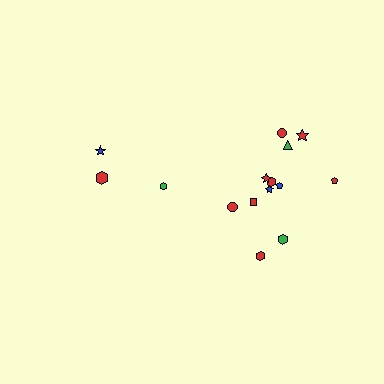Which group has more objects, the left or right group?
The right group.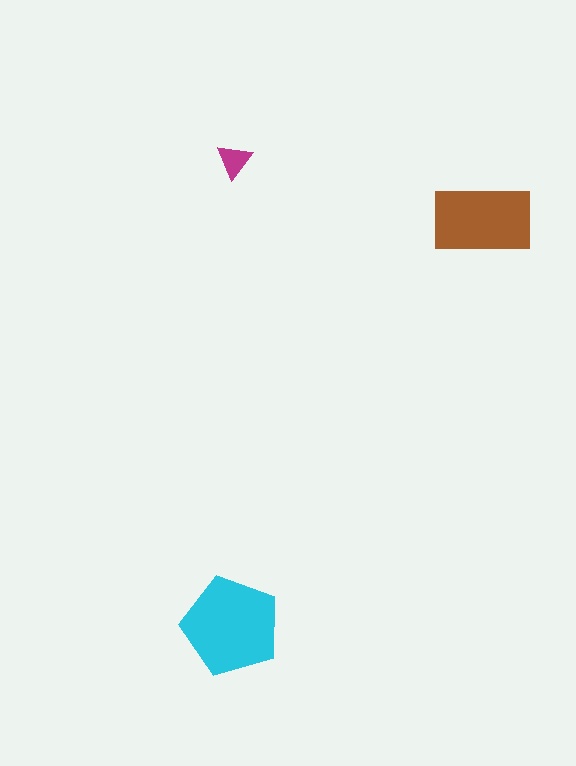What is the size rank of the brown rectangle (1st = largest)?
2nd.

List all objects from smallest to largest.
The magenta triangle, the brown rectangle, the cyan pentagon.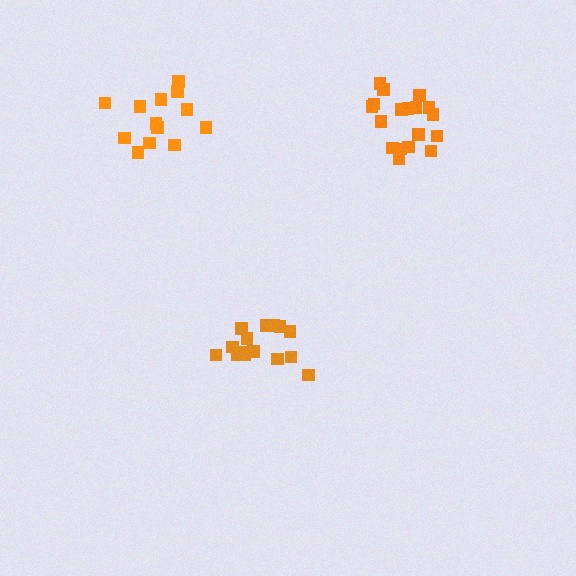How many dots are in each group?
Group 1: 13 dots, Group 2: 18 dots, Group 3: 15 dots (46 total).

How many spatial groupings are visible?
There are 3 spatial groupings.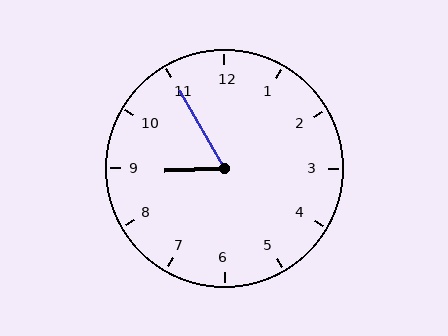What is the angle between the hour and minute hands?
Approximately 62 degrees.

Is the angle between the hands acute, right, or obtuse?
It is acute.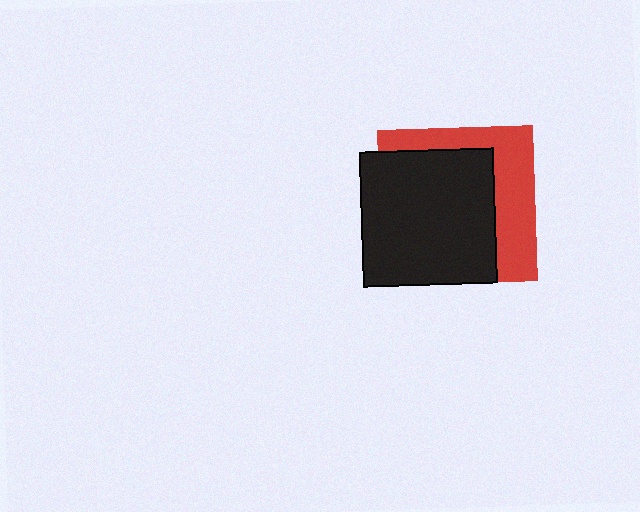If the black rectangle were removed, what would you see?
You would see the complete red square.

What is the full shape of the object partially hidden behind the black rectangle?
The partially hidden object is a red square.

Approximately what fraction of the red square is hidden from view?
Roughly 64% of the red square is hidden behind the black rectangle.